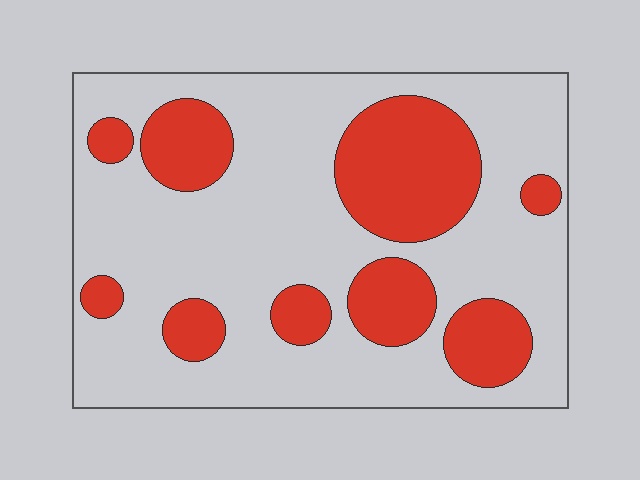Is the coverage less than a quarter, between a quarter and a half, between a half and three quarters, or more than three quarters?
Between a quarter and a half.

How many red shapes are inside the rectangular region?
9.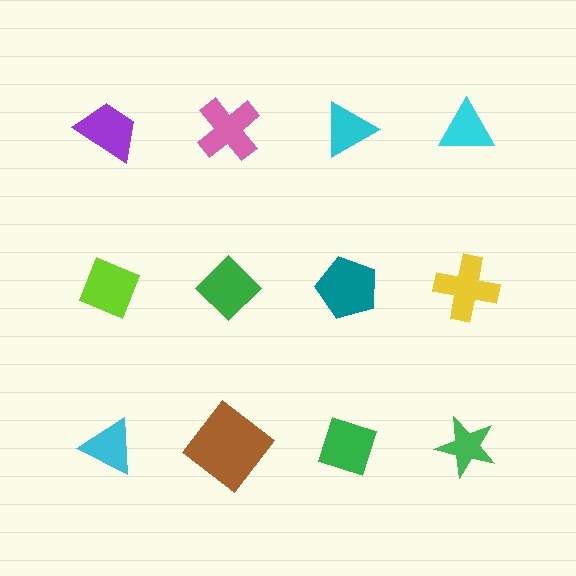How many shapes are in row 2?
4 shapes.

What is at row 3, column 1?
A cyan triangle.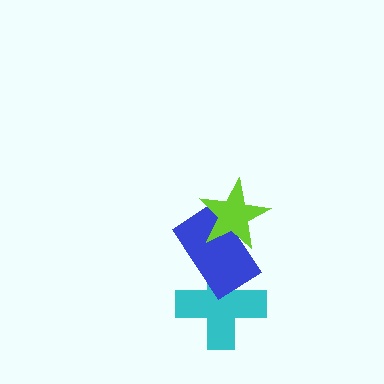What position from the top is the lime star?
The lime star is 1st from the top.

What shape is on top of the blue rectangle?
The lime star is on top of the blue rectangle.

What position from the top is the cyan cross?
The cyan cross is 3rd from the top.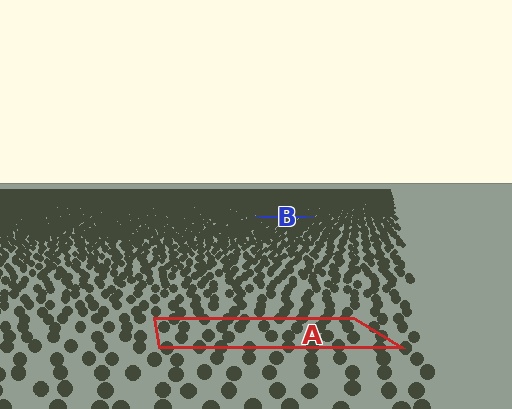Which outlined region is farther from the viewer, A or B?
Region B is farther from the viewer — the texture elements inside it appear smaller and more densely packed.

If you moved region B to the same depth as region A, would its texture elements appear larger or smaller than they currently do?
They would appear larger. At a closer depth, the same texture elements are projected at a bigger on-screen size.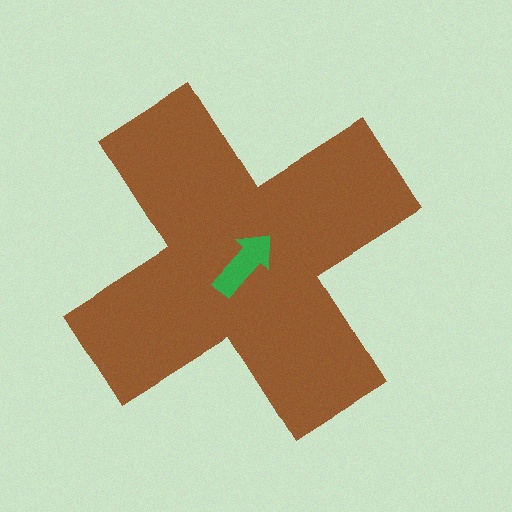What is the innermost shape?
The green arrow.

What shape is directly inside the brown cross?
The green arrow.